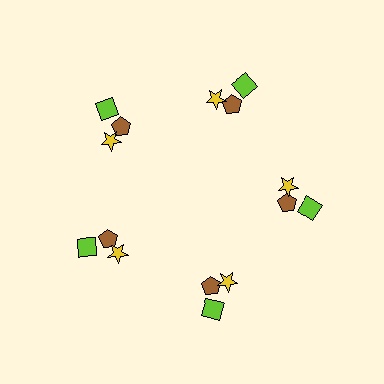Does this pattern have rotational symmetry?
Yes, this pattern has 5-fold rotational symmetry. It looks the same after rotating 72 degrees around the center.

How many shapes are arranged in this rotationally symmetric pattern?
There are 15 shapes, arranged in 5 groups of 3.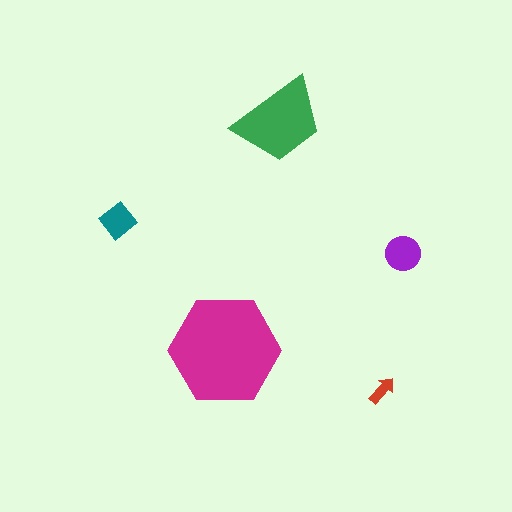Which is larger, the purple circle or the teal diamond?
The purple circle.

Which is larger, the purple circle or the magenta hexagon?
The magenta hexagon.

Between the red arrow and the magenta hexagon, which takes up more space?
The magenta hexagon.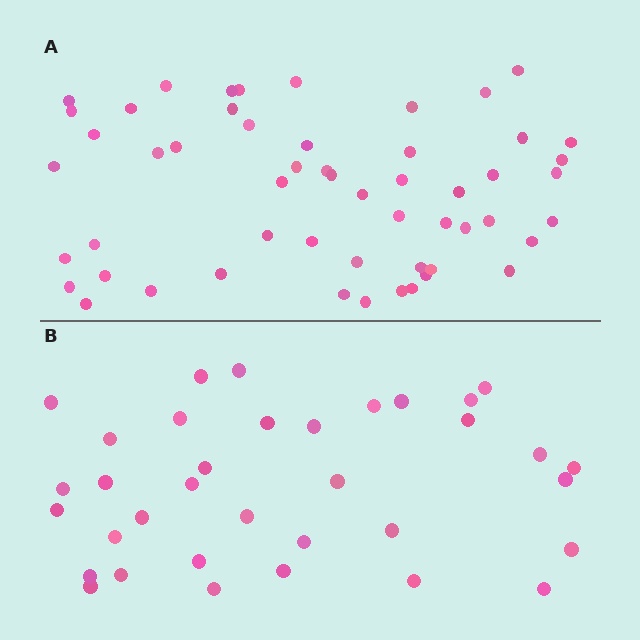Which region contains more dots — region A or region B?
Region A (the top region) has more dots.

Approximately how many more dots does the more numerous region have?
Region A has approximately 20 more dots than region B.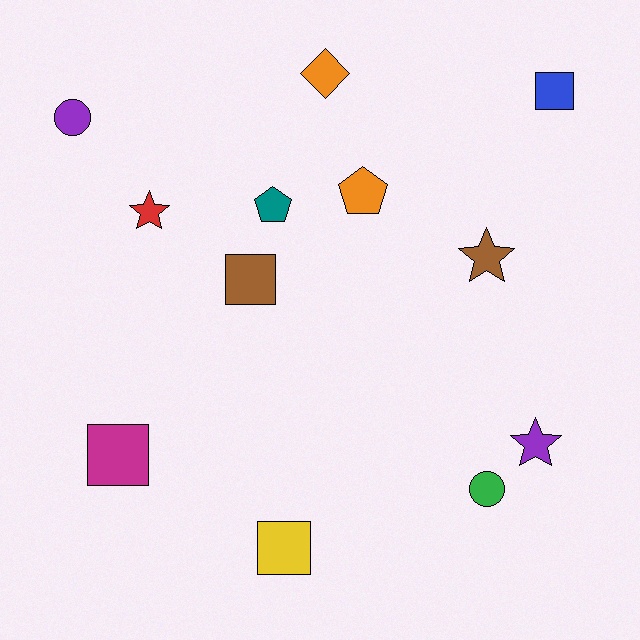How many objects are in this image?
There are 12 objects.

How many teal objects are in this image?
There is 1 teal object.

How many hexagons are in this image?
There are no hexagons.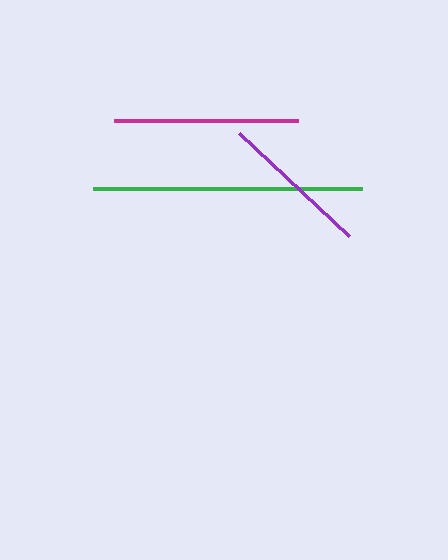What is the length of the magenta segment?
The magenta segment is approximately 184 pixels long.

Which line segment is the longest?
The green line is the longest at approximately 269 pixels.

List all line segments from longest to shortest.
From longest to shortest: green, magenta, purple.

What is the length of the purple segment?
The purple segment is approximately 151 pixels long.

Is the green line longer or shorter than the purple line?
The green line is longer than the purple line.